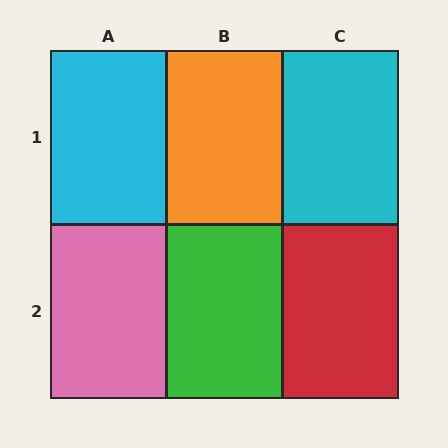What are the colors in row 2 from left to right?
Pink, green, red.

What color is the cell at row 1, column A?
Cyan.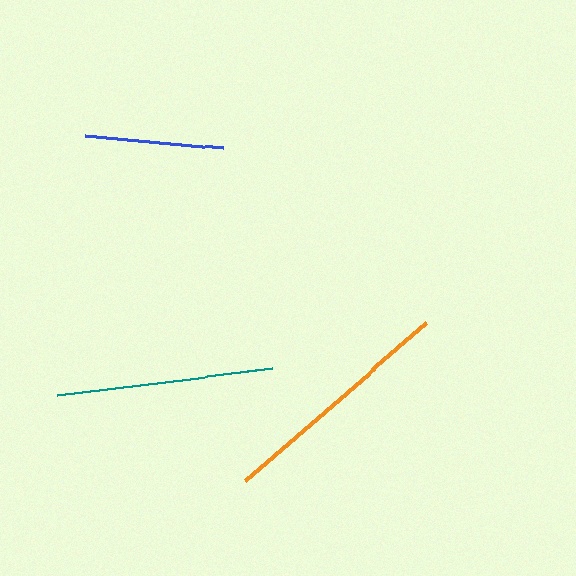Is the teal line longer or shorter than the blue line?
The teal line is longer than the blue line.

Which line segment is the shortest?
The blue line is the shortest at approximately 138 pixels.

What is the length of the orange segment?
The orange segment is approximately 240 pixels long.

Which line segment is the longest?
The orange line is the longest at approximately 240 pixels.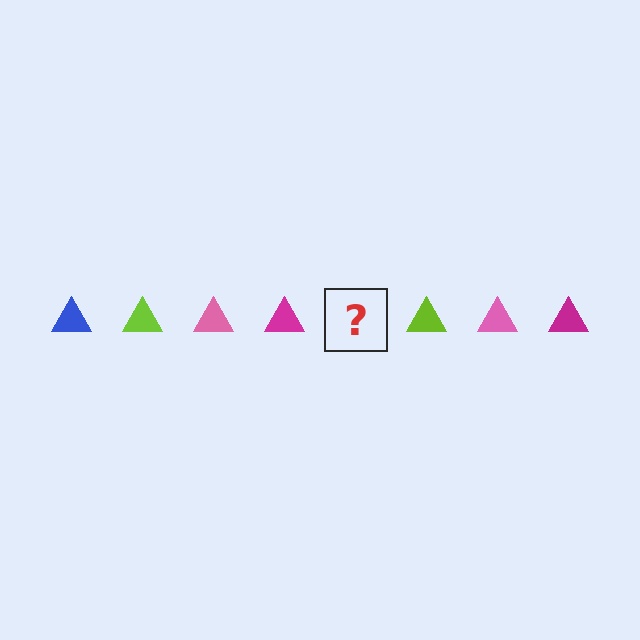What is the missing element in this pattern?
The missing element is a blue triangle.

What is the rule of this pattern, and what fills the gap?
The rule is that the pattern cycles through blue, lime, pink, magenta triangles. The gap should be filled with a blue triangle.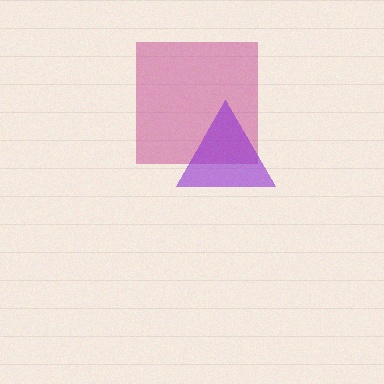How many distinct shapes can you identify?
There are 2 distinct shapes: a magenta square, a purple triangle.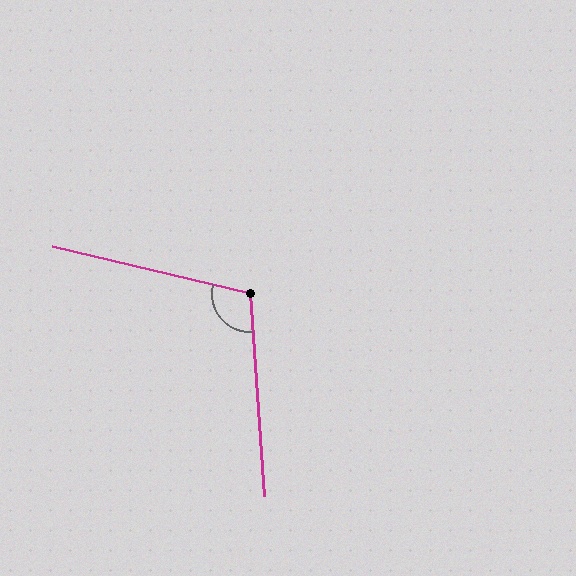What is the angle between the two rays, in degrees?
Approximately 107 degrees.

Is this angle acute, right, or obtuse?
It is obtuse.